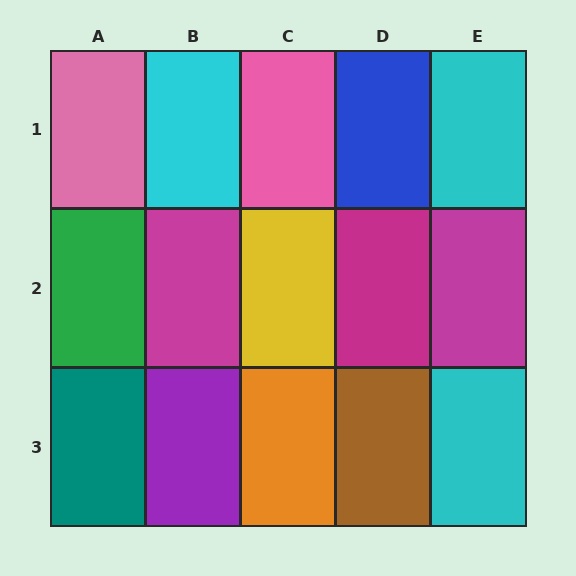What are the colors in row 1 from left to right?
Pink, cyan, pink, blue, cyan.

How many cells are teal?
1 cell is teal.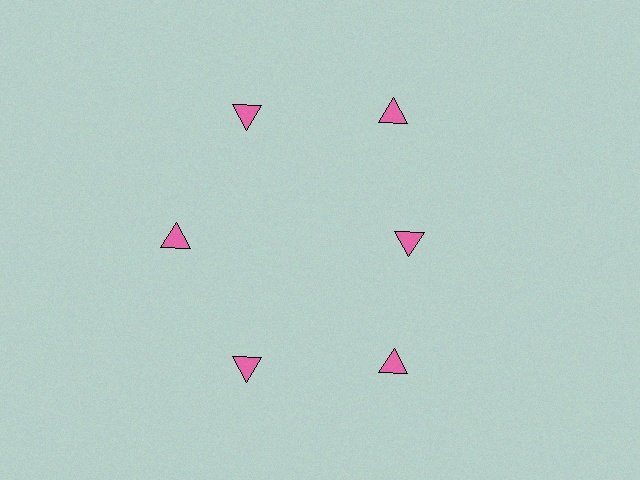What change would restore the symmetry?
The symmetry would be restored by moving it outward, back onto the ring so that all 6 triangles sit at equal angles and equal distance from the center.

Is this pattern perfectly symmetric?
No. The 6 pink triangles are arranged in a ring, but one element near the 3 o'clock position is pulled inward toward the center, breaking the 6-fold rotational symmetry.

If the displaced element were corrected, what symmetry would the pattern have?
It would have 6-fold rotational symmetry — the pattern would map onto itself every 60 degrees.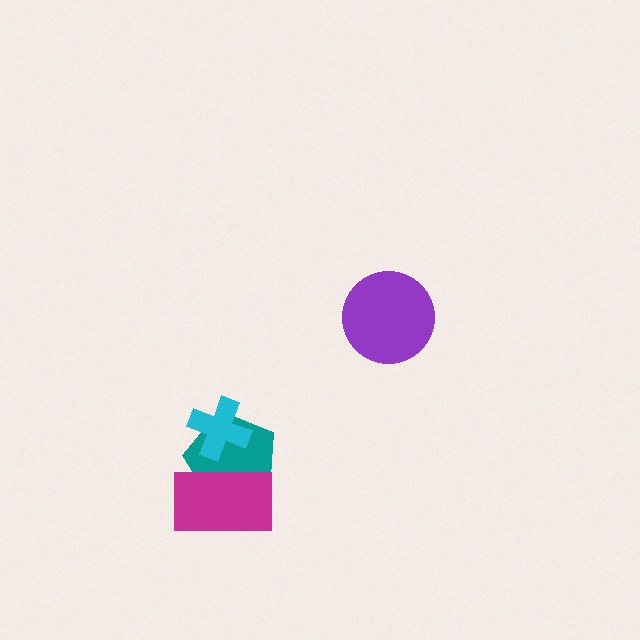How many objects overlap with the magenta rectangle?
1 object overlaps with the magenta rectangle.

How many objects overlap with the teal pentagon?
2 objects overlap with the teal pentagon.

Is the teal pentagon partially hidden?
Yes, it is partially covered by another shape.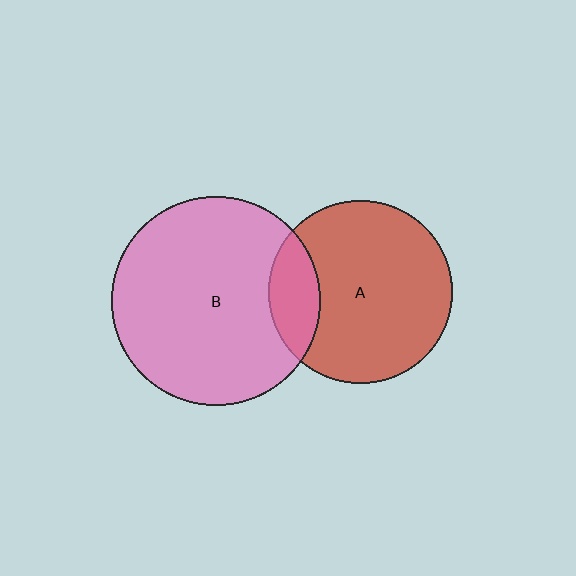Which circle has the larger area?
Circle B (pink).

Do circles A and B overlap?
Yes.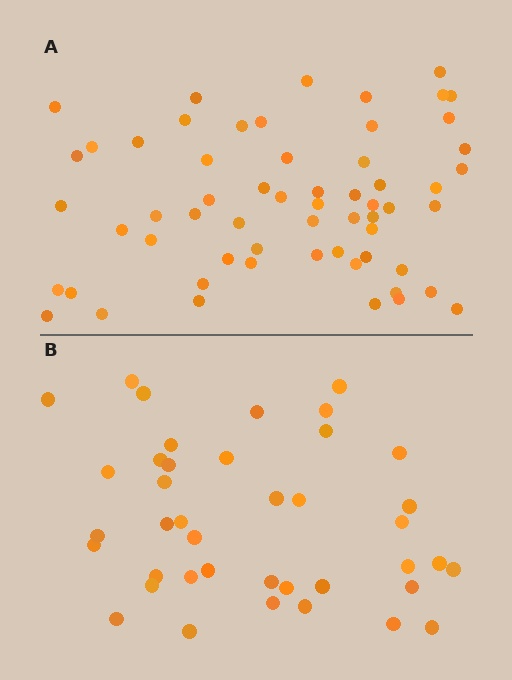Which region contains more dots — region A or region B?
Region A (the top region) has more dots.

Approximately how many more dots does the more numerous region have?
Region A has approximately 20 more dots than region B.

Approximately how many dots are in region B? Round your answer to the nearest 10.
About 40 dots.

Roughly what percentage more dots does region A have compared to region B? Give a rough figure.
About 50% more.